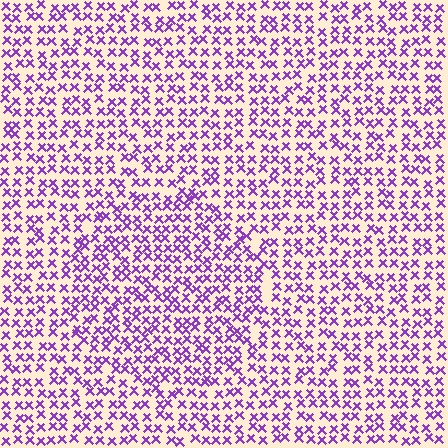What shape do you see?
I see a circle.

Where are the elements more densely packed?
The elements are more densely packed inside the circle boundary.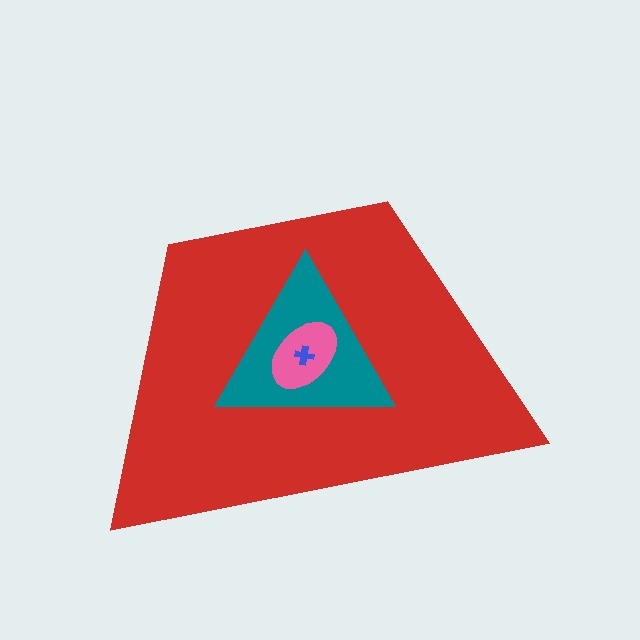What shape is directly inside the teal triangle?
The pink ellipse.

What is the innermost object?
The blue cross.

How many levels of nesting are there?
4.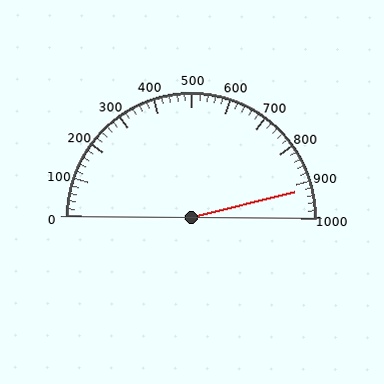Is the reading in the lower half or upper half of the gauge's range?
The reading is in the upper half of the range (0 to 1000).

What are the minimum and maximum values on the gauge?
The gauge ranges from 0 to 1000.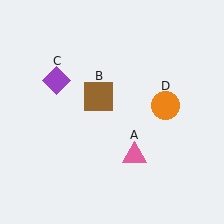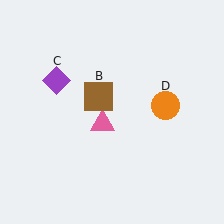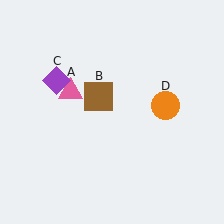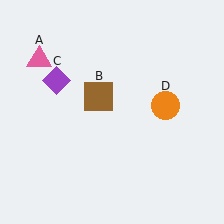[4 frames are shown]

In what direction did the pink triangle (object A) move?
The pink triangle (object A) moved up and to the left.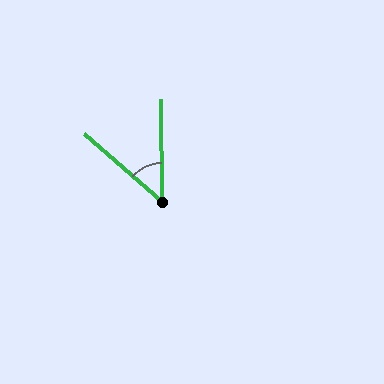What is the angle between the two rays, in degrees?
Approximately 48 degrees.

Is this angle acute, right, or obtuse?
It is acute.